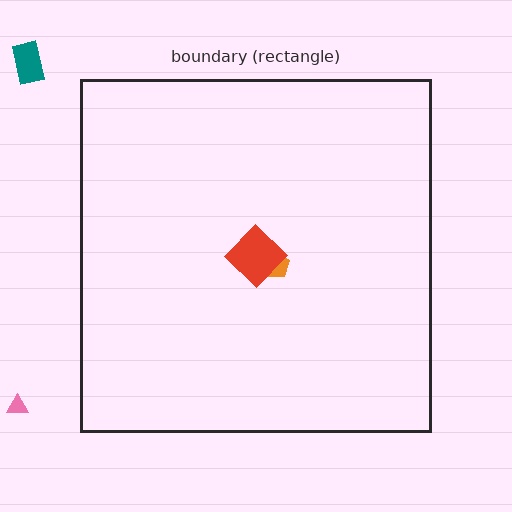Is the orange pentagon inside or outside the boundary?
Inside.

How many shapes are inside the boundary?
2 inside, 2 outside.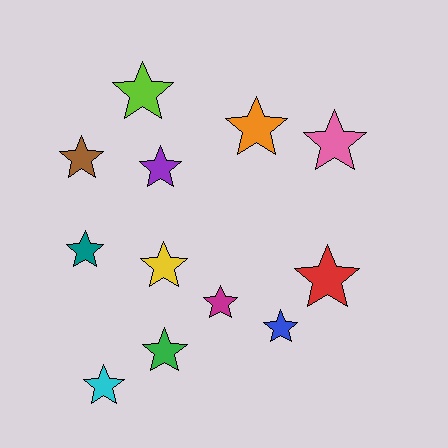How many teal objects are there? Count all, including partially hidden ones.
There is 1 teal object.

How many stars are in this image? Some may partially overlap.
There are 12 stars.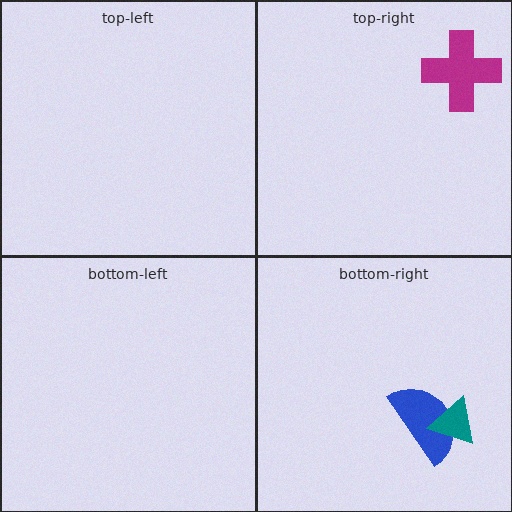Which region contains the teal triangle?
The bottom-right region.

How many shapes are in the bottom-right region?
2.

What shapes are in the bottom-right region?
The blue semicircle, the teal triangle.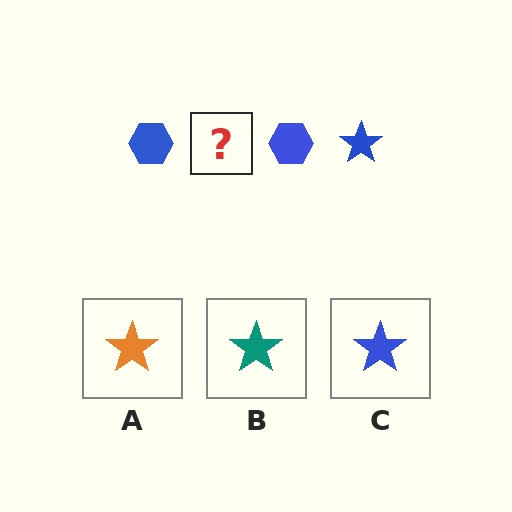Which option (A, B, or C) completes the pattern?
C.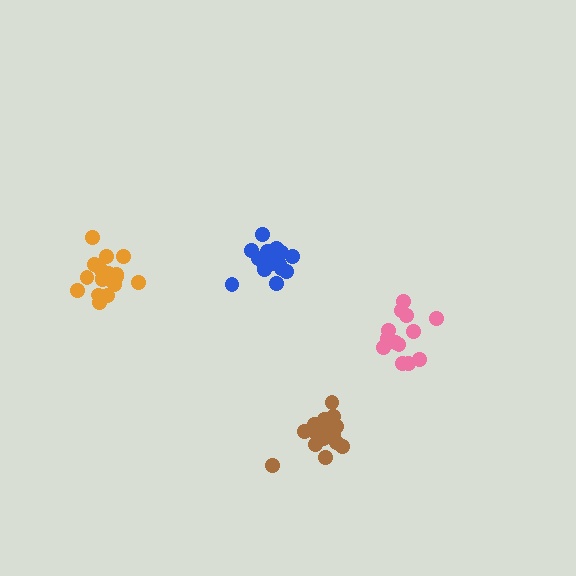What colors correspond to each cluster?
The clusters are colored: blue, brown, orange, pink.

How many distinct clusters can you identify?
There are 4 distinct clusters.